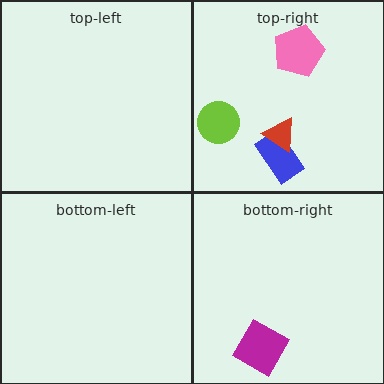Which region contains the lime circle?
The top-right region.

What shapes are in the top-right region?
The blue rectangle, the pink pentagon, the red triangle, the lime circle.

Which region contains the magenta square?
The bottom-right region.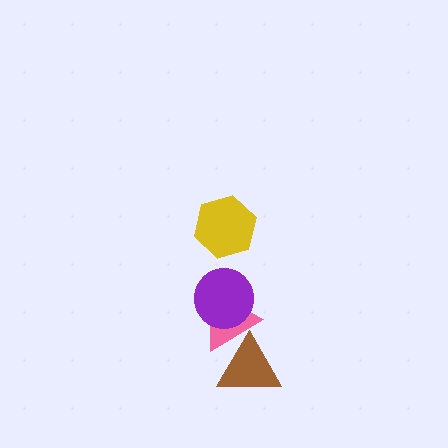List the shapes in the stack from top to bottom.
From top to bottom: the yellow hexagon, the purple circle, the pink triangle, the brown triangle.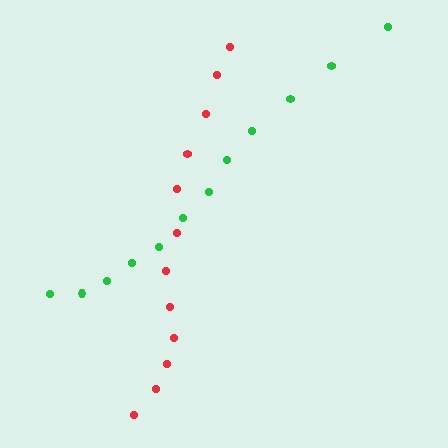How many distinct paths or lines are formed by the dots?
There are 2 distinct paths.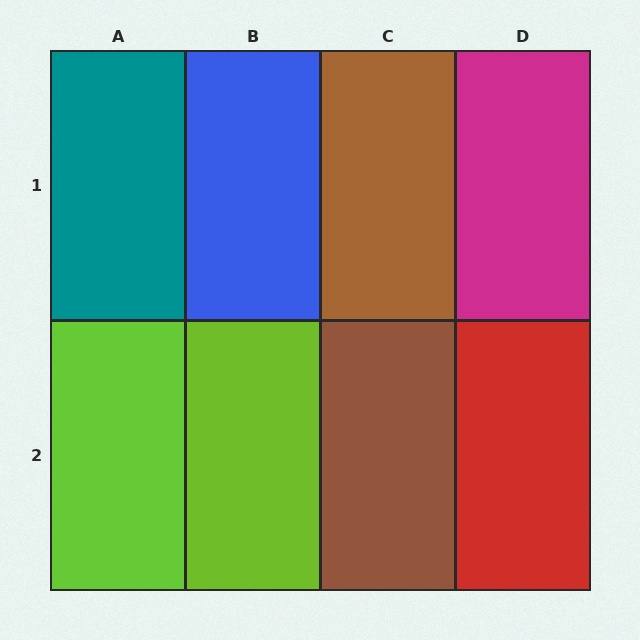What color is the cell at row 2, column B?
Lime.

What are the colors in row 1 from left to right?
Teal, blue, brown, magenta.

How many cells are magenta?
1 cell is magenta.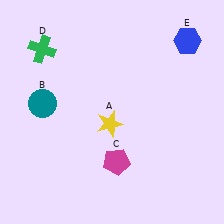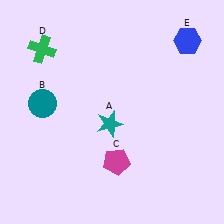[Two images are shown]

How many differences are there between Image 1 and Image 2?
There is 1 difference between the two images.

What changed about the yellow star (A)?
In Image 1, A is yellow. In Image 2, it changed to teal.